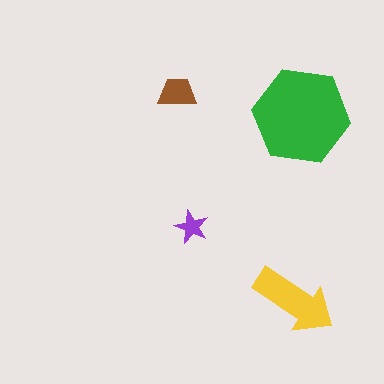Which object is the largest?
The green hexagon.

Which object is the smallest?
The purple star.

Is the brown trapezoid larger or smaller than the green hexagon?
Smaller.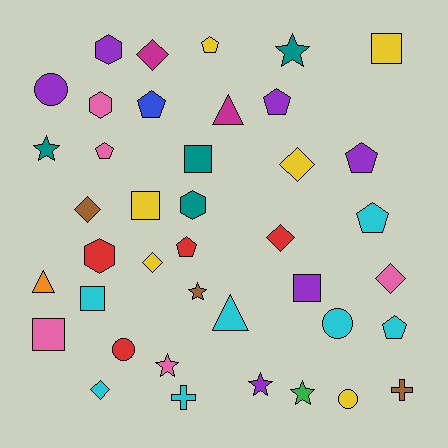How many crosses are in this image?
There are 2 crosses.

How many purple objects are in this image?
There are 6 purple objects.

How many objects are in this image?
There are 40 objects.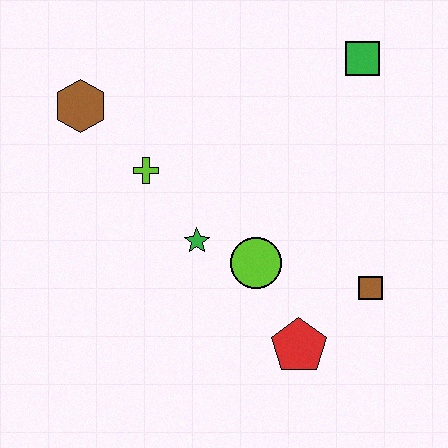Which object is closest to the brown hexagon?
The lime cross is closest to the brown hexagon.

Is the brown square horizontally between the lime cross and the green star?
No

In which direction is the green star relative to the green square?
The green star is below the green square.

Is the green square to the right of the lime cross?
Yes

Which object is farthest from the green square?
The red pentagon is farthest from the green square.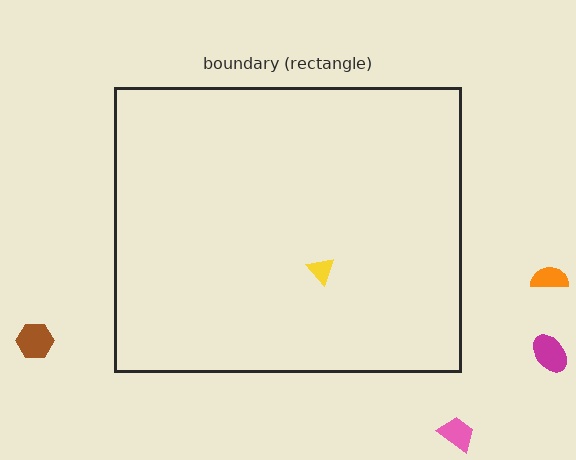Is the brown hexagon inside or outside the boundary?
Outside.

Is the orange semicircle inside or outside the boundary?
Outside.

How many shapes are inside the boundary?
1 inside, 4 outside.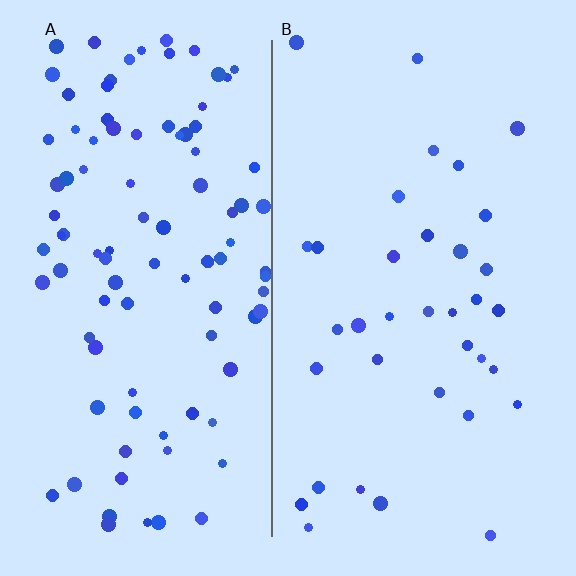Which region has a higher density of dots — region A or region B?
A (the left).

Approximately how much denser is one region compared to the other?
Approximately 2.8× — region A over region B.